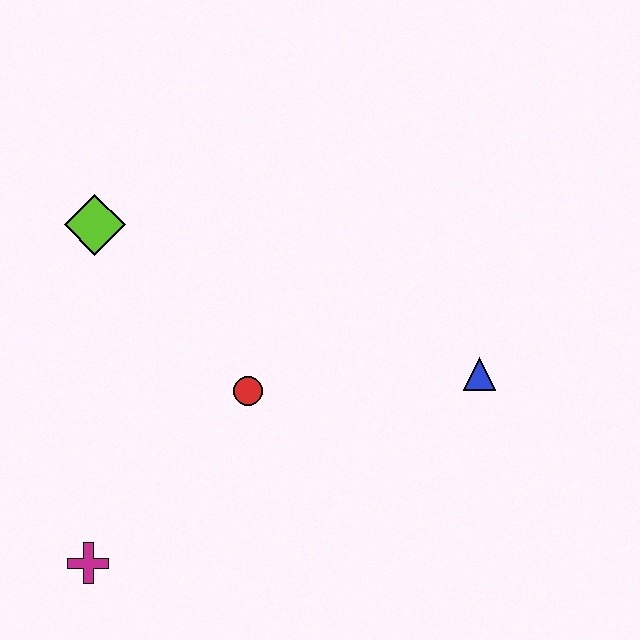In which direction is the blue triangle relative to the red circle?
The blue triangle is to the right of the red circle.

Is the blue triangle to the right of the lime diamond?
Yes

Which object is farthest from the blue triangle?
The magenta cross is farthest from the blue triangle.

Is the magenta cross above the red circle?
No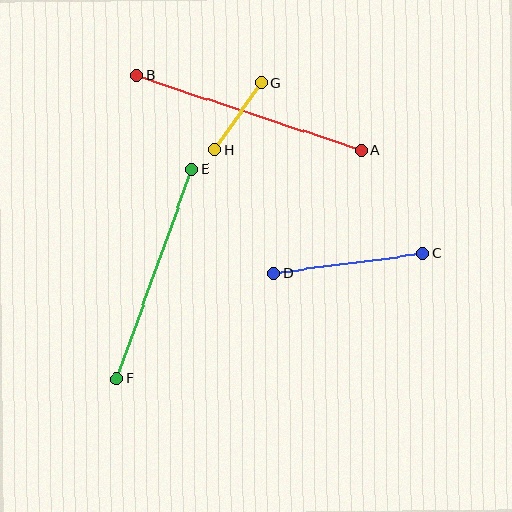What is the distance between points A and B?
The distance is approximately 236 pixels.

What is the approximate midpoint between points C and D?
The midpoint is at approximately (348, 263) pixels.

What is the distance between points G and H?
The distance is approximately 82 pixels.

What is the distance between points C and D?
The distance is approximately 150 pixels.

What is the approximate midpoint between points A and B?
The midpoint is at approximately (249, 113) pixels.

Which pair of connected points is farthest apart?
Points A and B are farthest apart.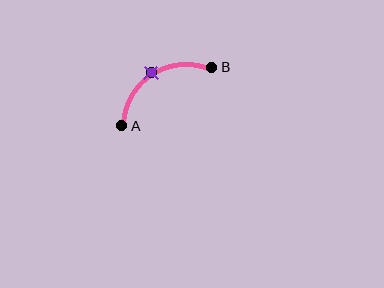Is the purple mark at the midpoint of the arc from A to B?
Yes. The purple mark lies on the arc at equal arc-length from both A and B — it is the arc midpoint.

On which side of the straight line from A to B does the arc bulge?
The arc bulges above the straight line connecting A and B.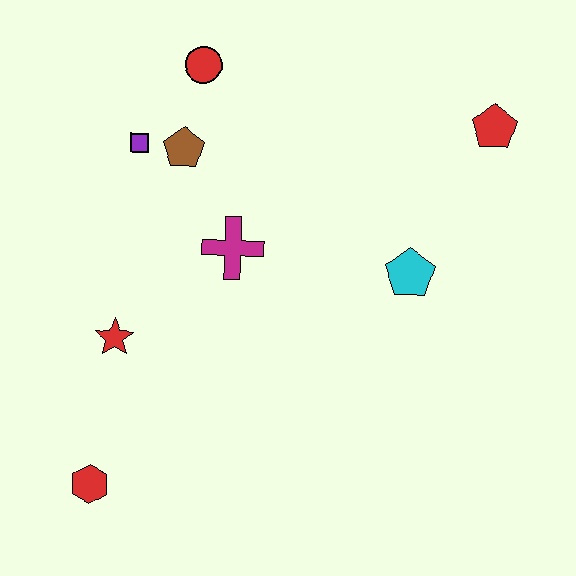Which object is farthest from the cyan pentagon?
The red hexagon is farthest from the cyan pentagon.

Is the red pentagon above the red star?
Yes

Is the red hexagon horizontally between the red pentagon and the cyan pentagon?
No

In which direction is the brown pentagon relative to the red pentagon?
The brown pentagon is to the left of the red pentagon.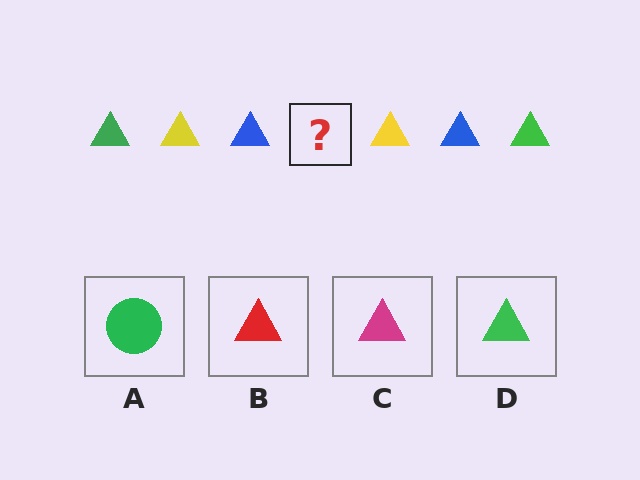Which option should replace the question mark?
Option D.